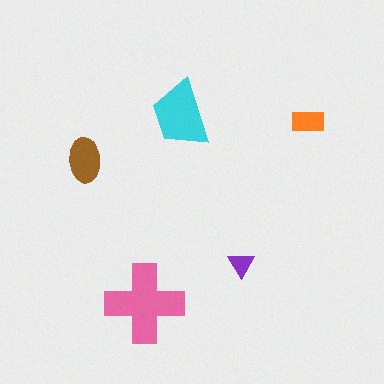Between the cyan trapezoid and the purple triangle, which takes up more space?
The cyan trapezoid.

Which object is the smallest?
The purple triangle.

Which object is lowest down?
The pink cross is bottommost.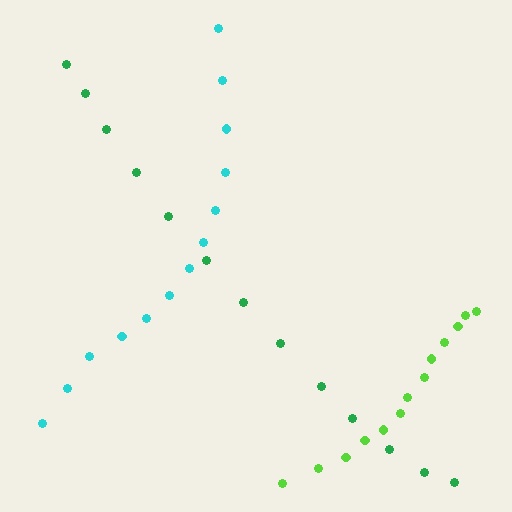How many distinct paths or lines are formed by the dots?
There are 3 distinct paths.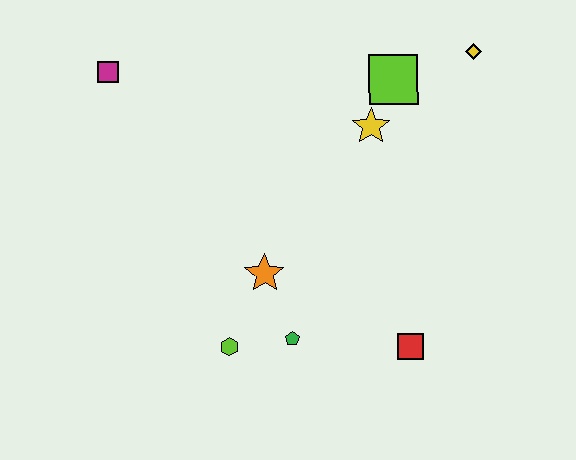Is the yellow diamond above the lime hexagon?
Yes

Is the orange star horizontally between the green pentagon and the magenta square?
Yes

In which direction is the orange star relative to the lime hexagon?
The orange star is above the lime hexagon.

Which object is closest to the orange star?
The green pentagon is closest to the orange star.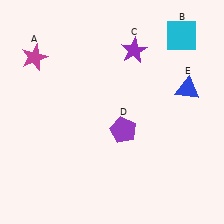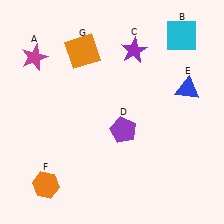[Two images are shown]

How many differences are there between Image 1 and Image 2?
There are 2 differences between the two images.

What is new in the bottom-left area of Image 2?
An orange hexagon (F) was added in the bottom-left area of Image 2.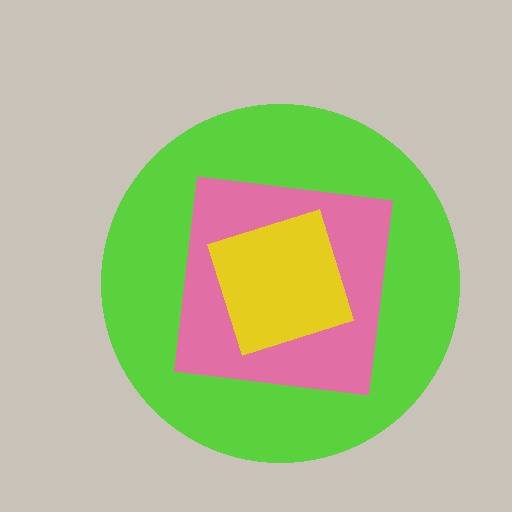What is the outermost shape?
The lime circle.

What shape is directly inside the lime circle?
The pink square.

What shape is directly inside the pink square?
The yellow diamond.